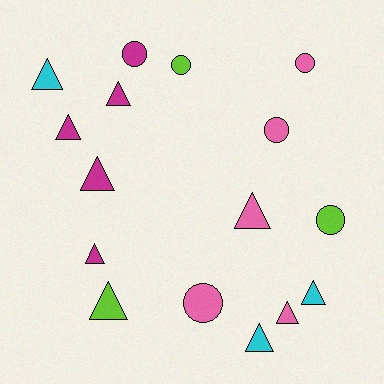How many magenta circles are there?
There is 1 magenta circle.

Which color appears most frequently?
Pink, with 5 objects.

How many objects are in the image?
There are 16 objects.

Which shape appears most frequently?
Triangle, with 10 objects.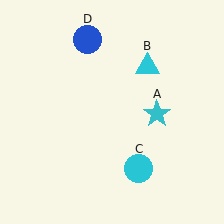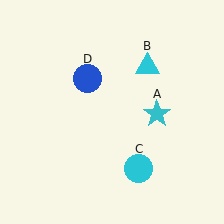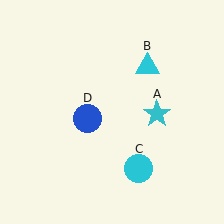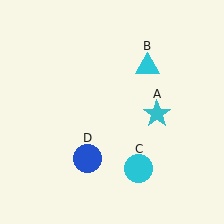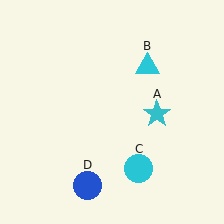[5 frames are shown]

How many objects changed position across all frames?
1 object changed position: blue circle (object D).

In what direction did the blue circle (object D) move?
The blue circle (object D) moved down.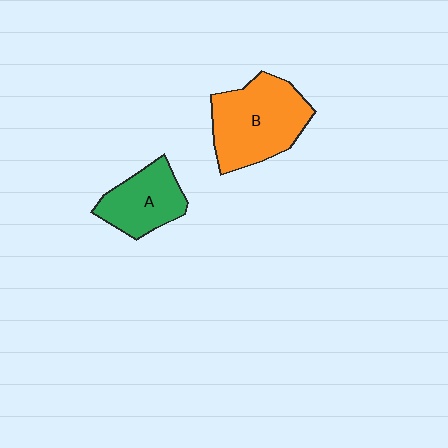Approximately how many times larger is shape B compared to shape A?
Approximately 1.6 times.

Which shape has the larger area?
Shape B (orange).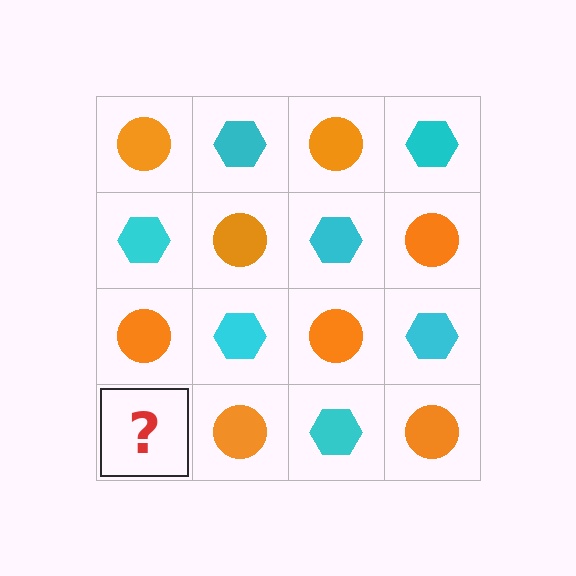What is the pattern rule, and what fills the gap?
The rule is that it alternates orange circle and cyan hexagon in a checkerboard pattern. The gap should be filled with a cyan hexagon.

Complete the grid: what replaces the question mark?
The question mark should be replaced with a cyan hexagon.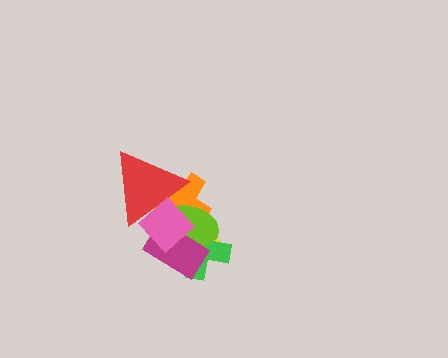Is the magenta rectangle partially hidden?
Yes, it is partially covered by another shape.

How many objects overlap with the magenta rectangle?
5 objects overlap with the magenta rectangle.